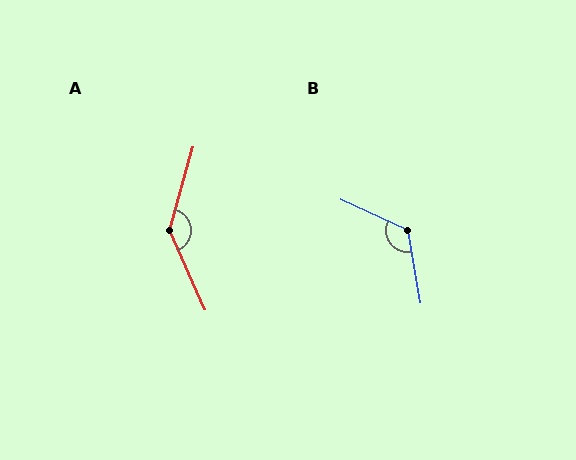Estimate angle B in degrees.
Approximately 125 degrees.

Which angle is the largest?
A, at approximately 140 degrees.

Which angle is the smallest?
B, at approximately 125 degrees.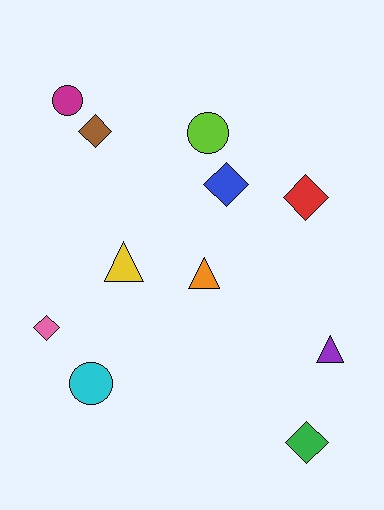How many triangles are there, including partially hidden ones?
There are 3 triangles.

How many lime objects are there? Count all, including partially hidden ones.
There is 1 lime object.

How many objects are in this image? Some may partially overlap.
There are 11 objects.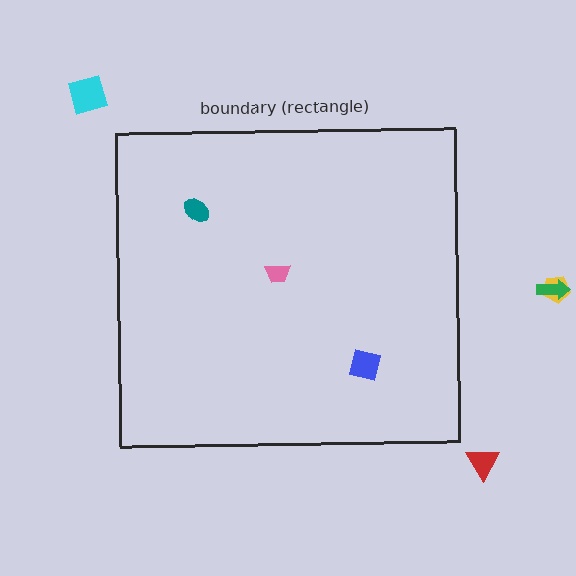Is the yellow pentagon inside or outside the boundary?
Outside.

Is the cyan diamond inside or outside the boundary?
Outside.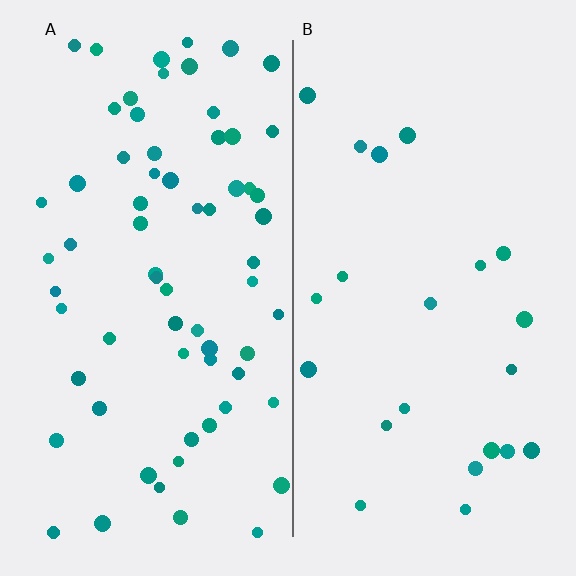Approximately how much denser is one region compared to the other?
Approximately 3.0× — region A over region B.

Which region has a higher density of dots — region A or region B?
A (the left).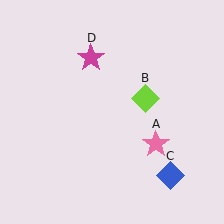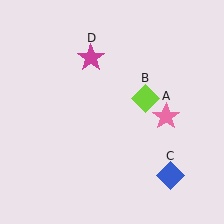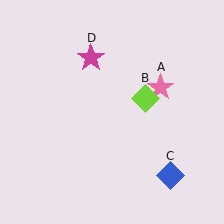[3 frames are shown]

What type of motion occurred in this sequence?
The pink star (object A) rotated counterclockwise around the center of the scene.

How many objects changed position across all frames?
1 object changed position: pink star (object A).